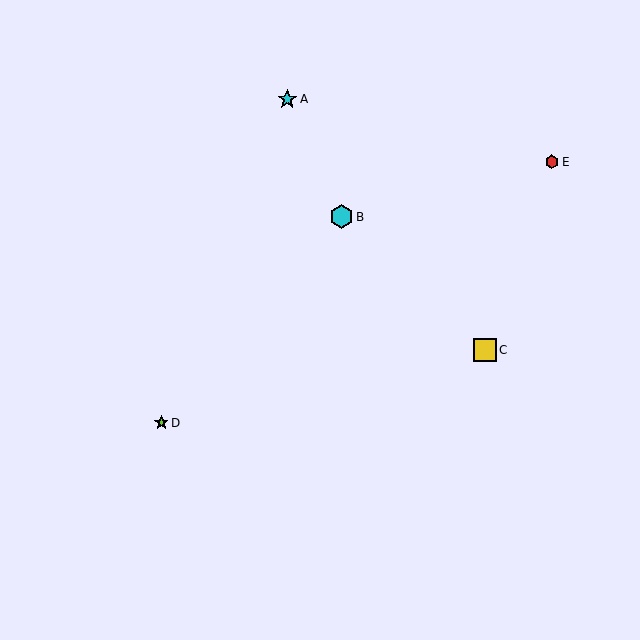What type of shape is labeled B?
Shape B is a cyan hexagon.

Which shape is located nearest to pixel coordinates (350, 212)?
The cyan hexagon (labeled B) at (341, 217) is nearest to that location.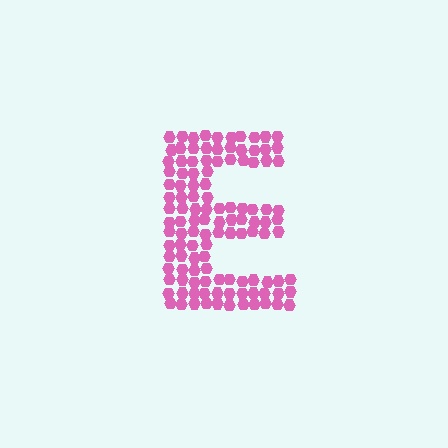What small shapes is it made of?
It is made of small hexagons.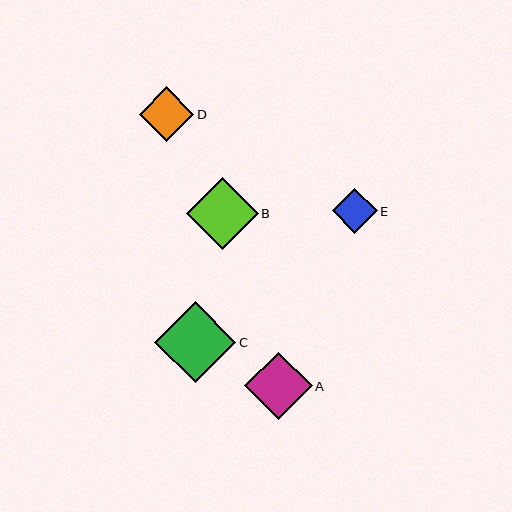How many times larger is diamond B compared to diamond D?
Diamond B is approximately 1.3 times the size of diamond D.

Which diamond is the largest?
Diamond C is the largest with a size of approximately 82 pixels.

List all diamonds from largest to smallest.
From largest to smallest: C, B, A, D, E.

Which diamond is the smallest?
Diamond E is the smallest with a size of approximately 45 pixels.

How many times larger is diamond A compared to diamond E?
Diamond A is approximately 1.5 times the size of diamond E.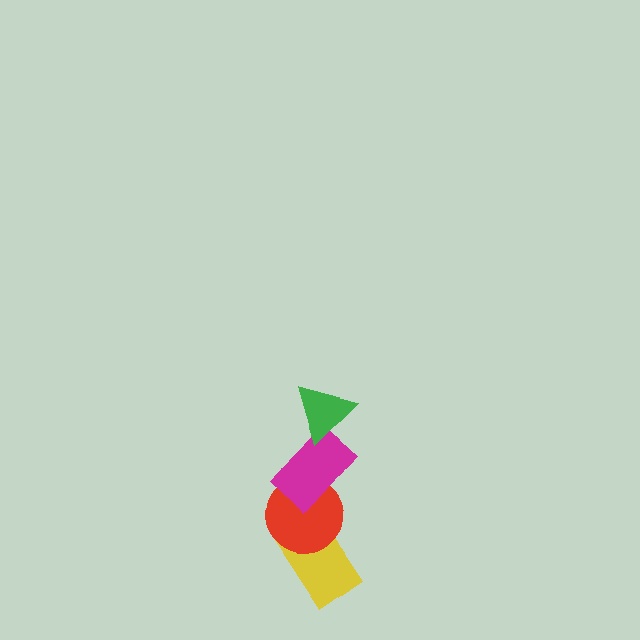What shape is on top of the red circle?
The magenta rectangle is on top of the red circle.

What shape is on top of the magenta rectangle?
The green triangle is on top of the magenta rectangle.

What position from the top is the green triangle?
The green triangle is 1st from the top.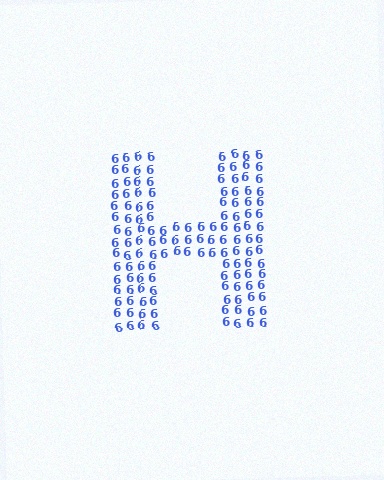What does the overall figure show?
The overall figure shows the letter H.